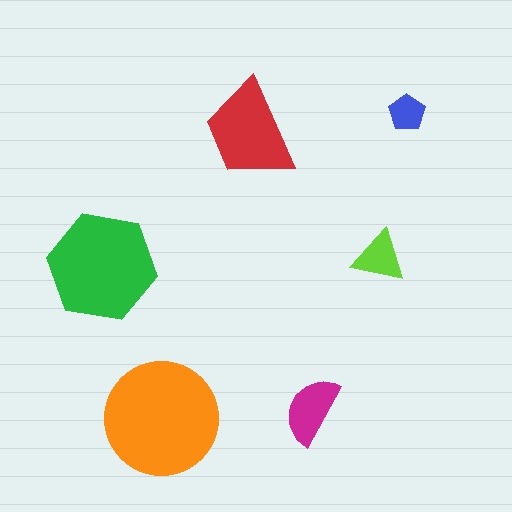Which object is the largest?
The orange circle.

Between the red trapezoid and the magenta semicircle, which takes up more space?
The red trapezoid.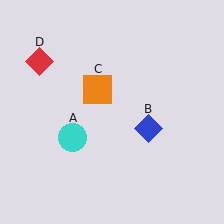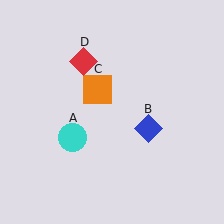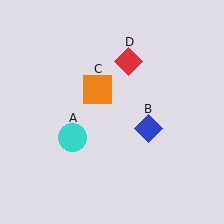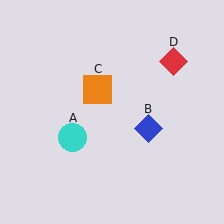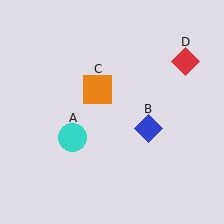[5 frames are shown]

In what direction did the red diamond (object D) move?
The red diamond (object D) moved right.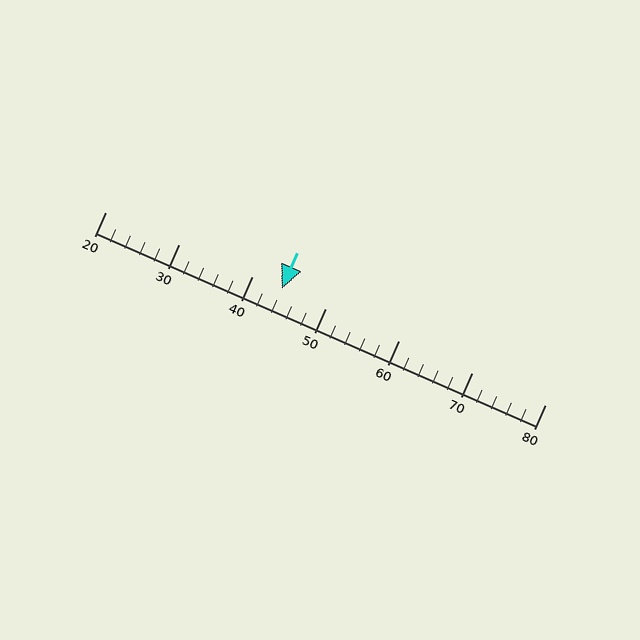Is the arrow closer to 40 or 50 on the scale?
The arrow is closer to 40.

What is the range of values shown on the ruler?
The ruler shows values from 20 to 80.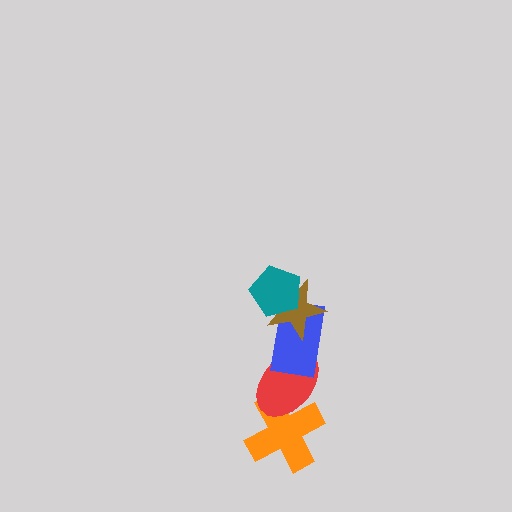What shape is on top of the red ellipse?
The blue rectangle is on top of the red ellipse.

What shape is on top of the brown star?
The teal pentagon is on top of the brown star.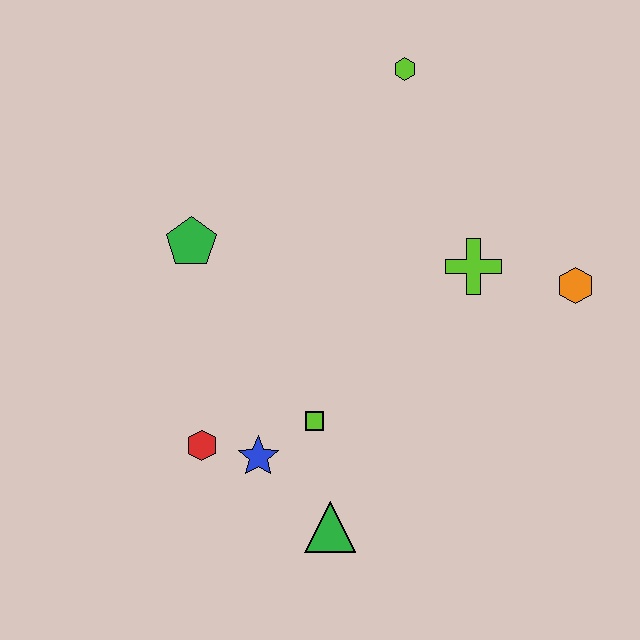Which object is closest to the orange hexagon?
The lime cross is closest to the orange hexagon.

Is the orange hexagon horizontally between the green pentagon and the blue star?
No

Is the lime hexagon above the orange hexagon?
Yes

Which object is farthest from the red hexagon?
The lime hexagon is farthest from the red hexagon.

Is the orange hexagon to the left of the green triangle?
No